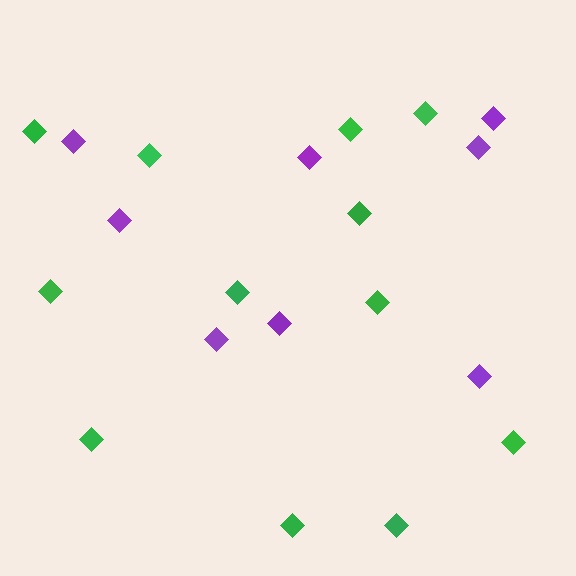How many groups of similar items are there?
There are 2 groups: one group of green diamonds (12) and one group of purple diamonds (8).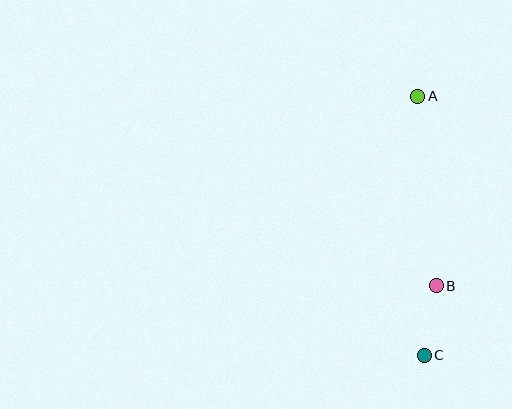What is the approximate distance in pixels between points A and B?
The distance between A and B is approximately 190 pixels.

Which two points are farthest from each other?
Points A and C are farthest from each other.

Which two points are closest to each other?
Points B and C are closest to each other.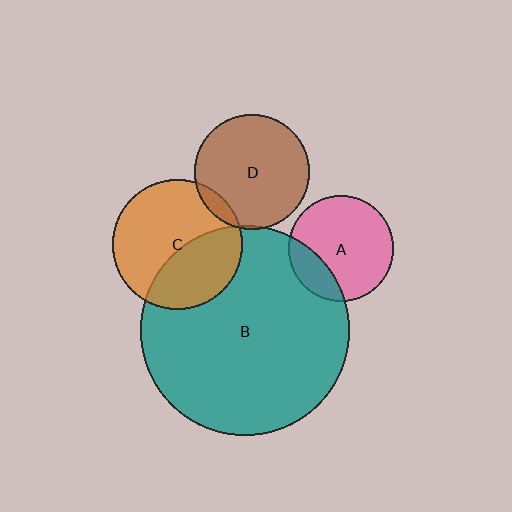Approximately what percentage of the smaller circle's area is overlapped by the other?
Approximately 20%.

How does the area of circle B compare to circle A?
Approximately 3.9 times.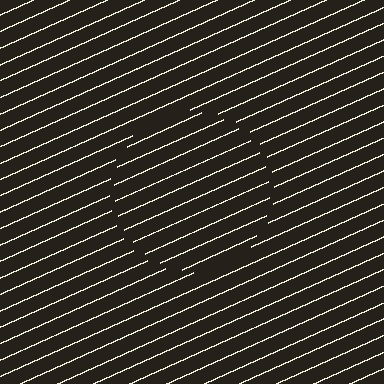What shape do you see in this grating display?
An illusory circle. The interior of the shape contains the same grating, shifted by half a period — the contour is defined by the phase discontinuity where line-ends from the inner and outer gratings abut.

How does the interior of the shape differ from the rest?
The interior of the shape contains the same grating, shifted by half a period — the contour is defined by the phase discontinuity where line-ends from the inner and outer gratings abut.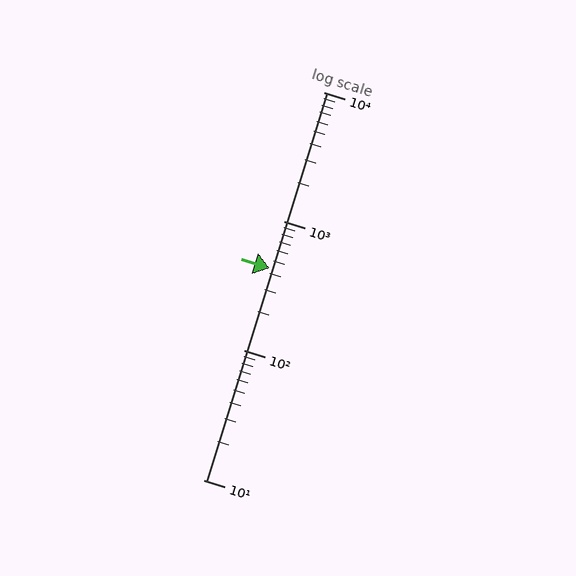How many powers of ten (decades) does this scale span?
The scale spans 3 decades, from 10 to 10000.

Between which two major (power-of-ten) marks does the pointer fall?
The pointer is between 100 and 1000.